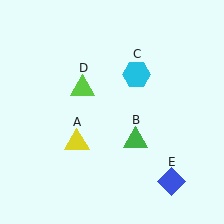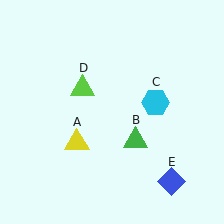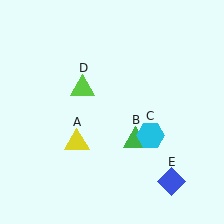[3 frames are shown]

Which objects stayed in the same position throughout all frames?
Yellow triangle (object A) and green triangle (object B) and lime triangle (object D) and blue diamond (object E) remained stationary.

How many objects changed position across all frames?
1 object changed position: cyan hexagon (object C).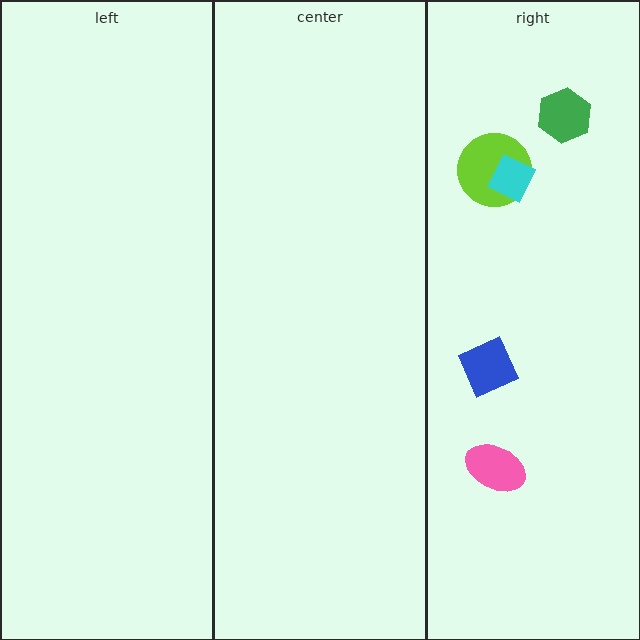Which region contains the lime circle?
The right region.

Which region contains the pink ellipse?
The right region.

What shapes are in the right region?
The green hexagon, the lime circle, the pink ellipse, the blue square, the cyan diamond.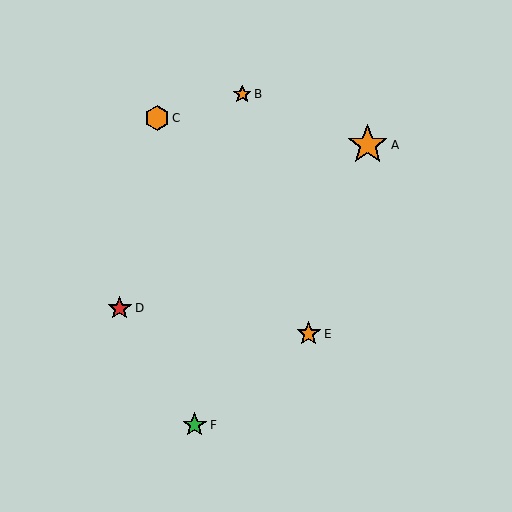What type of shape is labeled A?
Shape A is an orange star.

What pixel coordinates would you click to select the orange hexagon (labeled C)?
Click at (157, 118) to select the orange hexagon C.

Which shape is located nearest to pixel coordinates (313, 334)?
The orange star (labeled E) at (309, 334) is nearest to that location.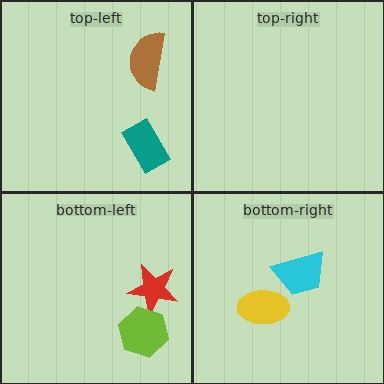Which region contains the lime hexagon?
The bottom-left region.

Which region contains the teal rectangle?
The top-left region.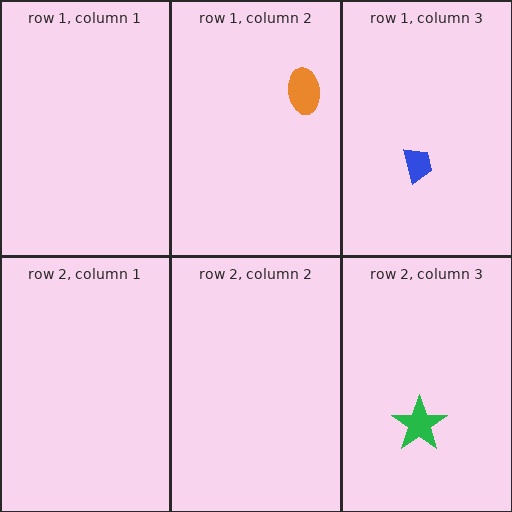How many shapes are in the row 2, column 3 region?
1.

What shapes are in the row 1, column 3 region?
The blue trapezoid.